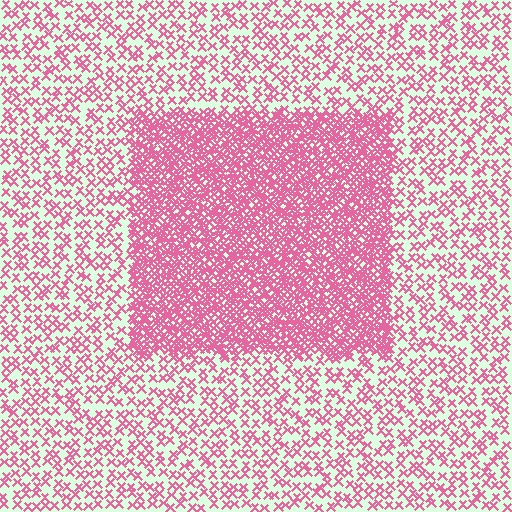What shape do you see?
I see a rectangle.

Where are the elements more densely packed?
The elements are more densely packed inside the rectangle boundary.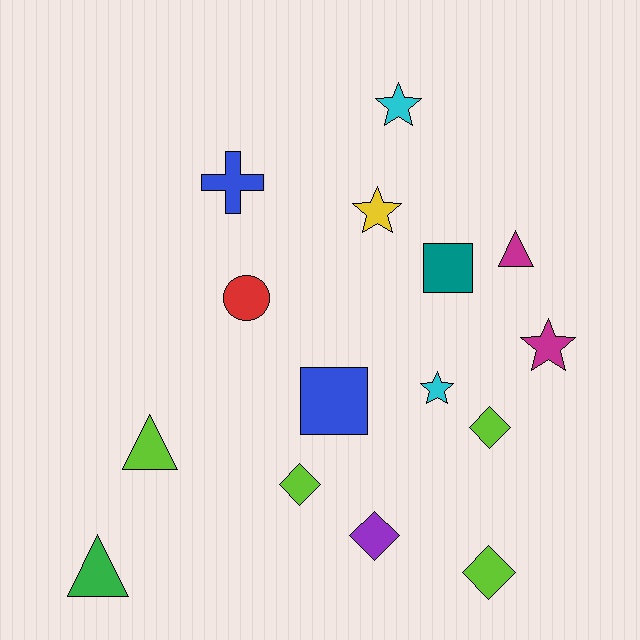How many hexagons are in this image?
There are no hexagons.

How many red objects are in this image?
There is 1 red object.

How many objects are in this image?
There are 15 objects.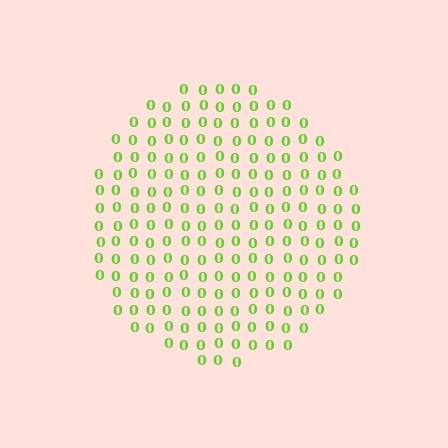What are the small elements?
The small elements are digit 0's.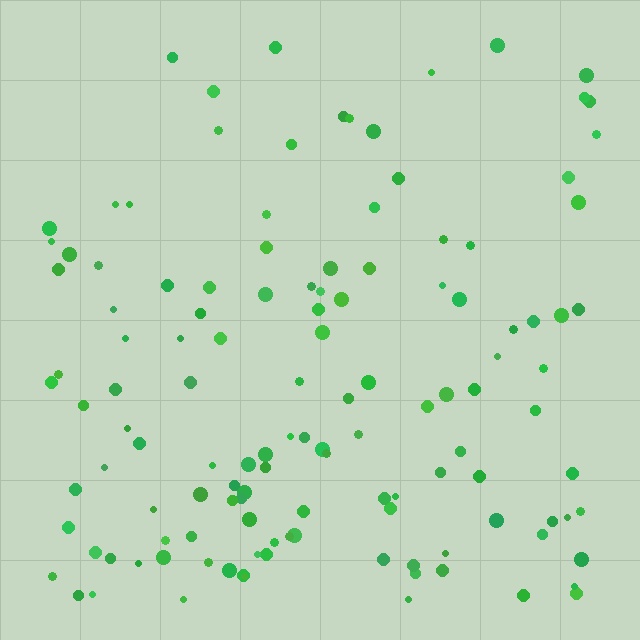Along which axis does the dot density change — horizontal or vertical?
Vertical.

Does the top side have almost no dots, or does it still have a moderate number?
Still a moderate number, just noticeably fewer than the bottom.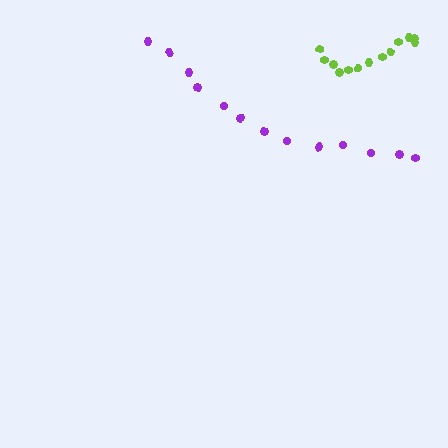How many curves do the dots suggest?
There are 2 distinct paths.